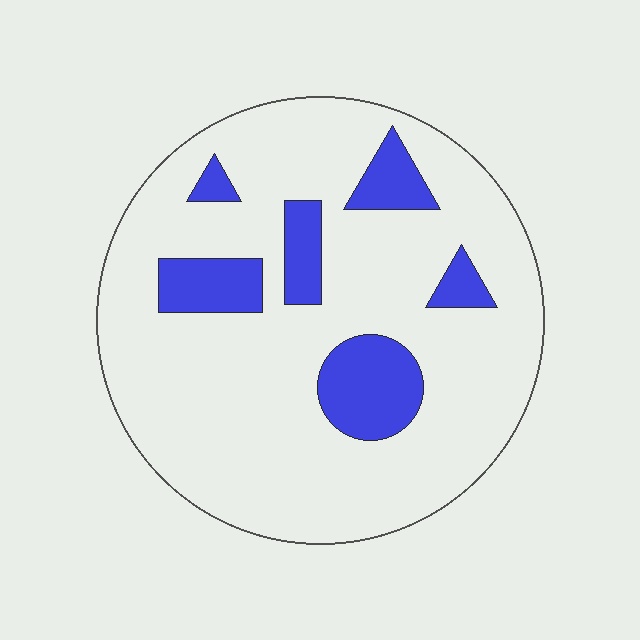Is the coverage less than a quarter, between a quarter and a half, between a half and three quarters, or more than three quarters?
Less than a quarter.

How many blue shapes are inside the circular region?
6.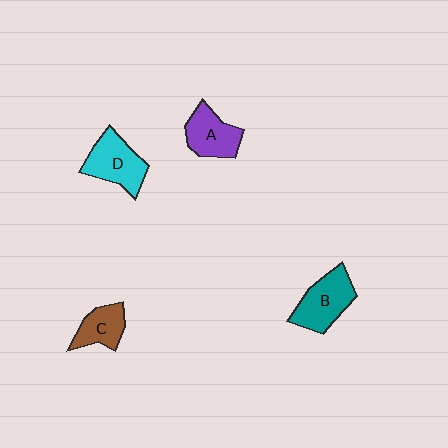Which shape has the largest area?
Shape B (teal).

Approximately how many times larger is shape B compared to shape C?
Approximately 1.5 times.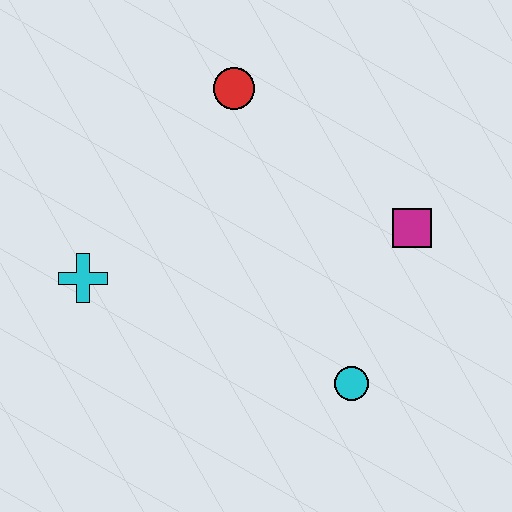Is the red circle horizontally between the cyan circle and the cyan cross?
Yes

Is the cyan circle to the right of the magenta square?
No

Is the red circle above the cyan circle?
Yes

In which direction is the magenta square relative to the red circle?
The magenta square is to the right of the red circle.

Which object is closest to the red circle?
The magenta square is closest to the red circle.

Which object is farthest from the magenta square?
The cyan cross is farthest from the magenta square.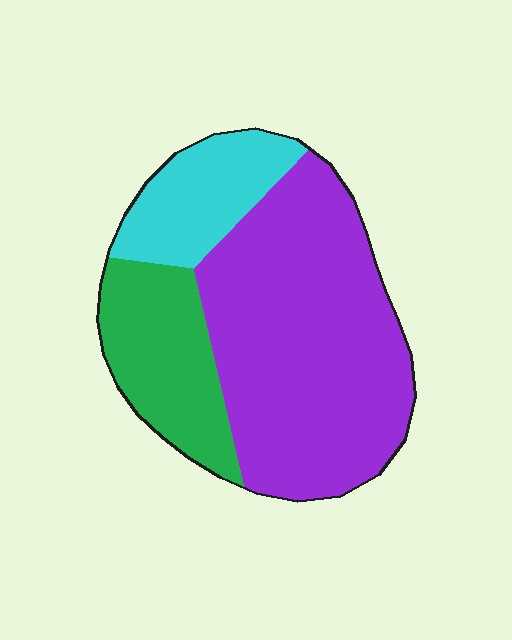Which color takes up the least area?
Cyan, at roughly 15%.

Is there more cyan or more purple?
Purple.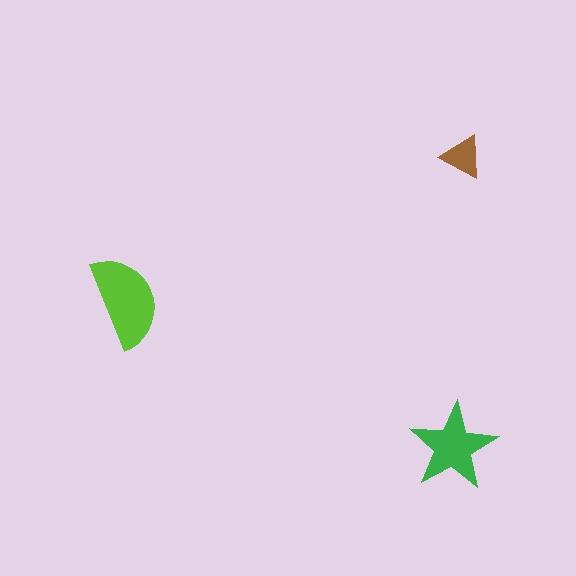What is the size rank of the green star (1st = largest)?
2nd.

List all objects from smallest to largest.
The brown triangle, the green star, the lime semicircle.